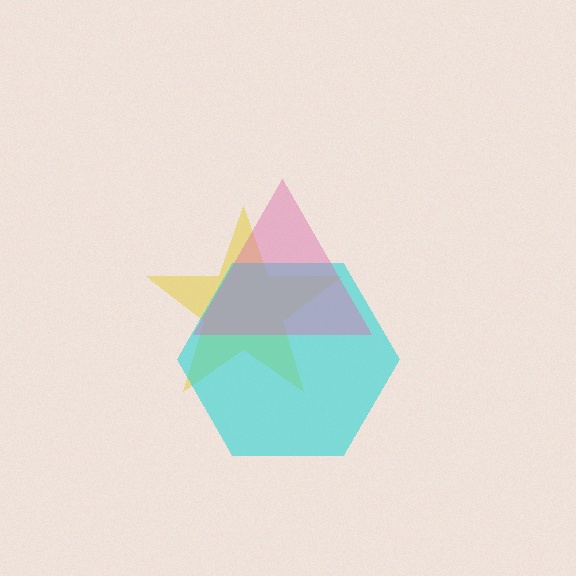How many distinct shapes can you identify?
There are 3 distinct shapes: a yellow star, a cyan hexagon, a pink triangle.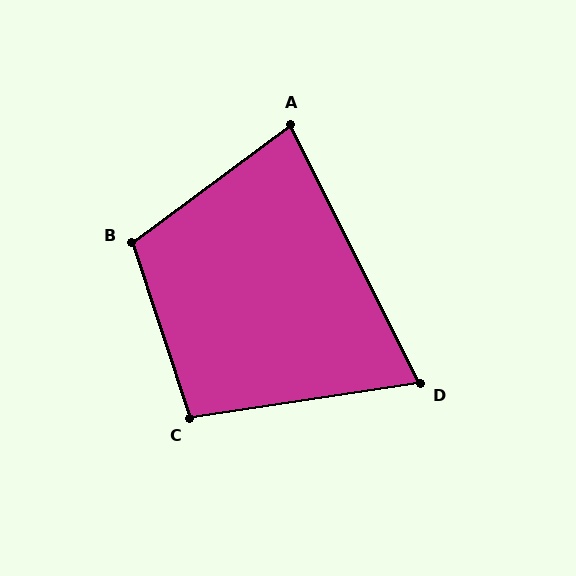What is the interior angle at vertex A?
Approximately 80 degrees (acute).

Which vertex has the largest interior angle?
B, at approximately 108 degrees.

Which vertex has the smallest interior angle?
D, at approximately 72 degrees.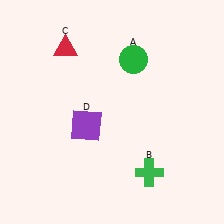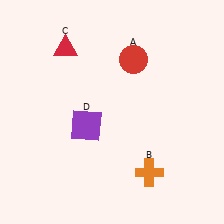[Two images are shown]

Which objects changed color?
A changed from green to red. B changed from green to orange.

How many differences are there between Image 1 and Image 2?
There are 2 differences between the two images.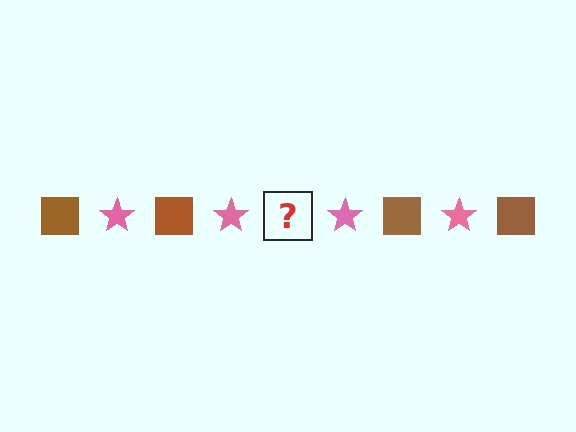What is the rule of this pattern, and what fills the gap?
The rule is that the pattern alternates between brown square and pink star. The gap should be filled with a brown square.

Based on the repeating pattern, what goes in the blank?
The blank should be a brown square.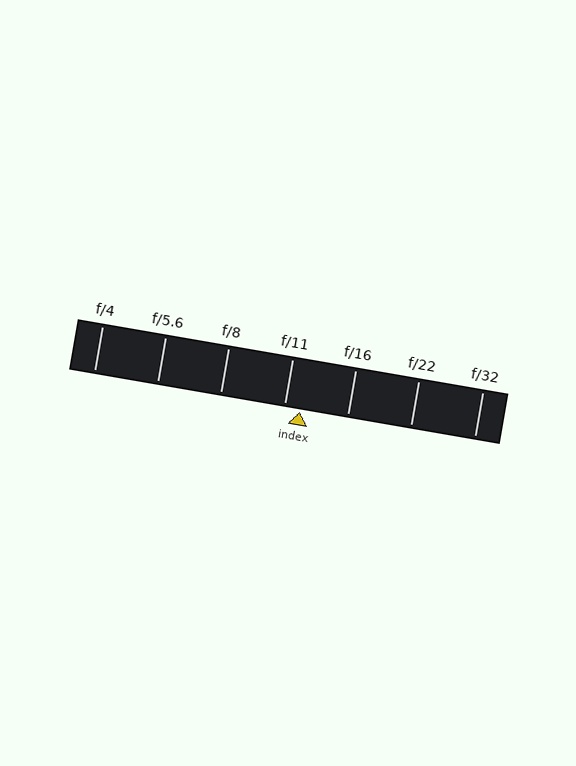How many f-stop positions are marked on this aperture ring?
There are 7 f-stop positions marked.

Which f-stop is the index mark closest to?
The index mark is closest to f/11.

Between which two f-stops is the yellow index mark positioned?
The index mark is between f/11 and f/16.